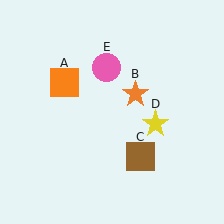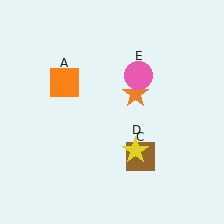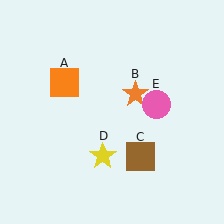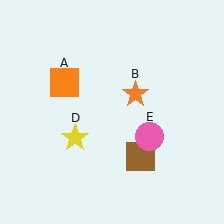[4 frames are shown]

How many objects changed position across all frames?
2 objects changed position: yellow star (object D), pink circle (object E).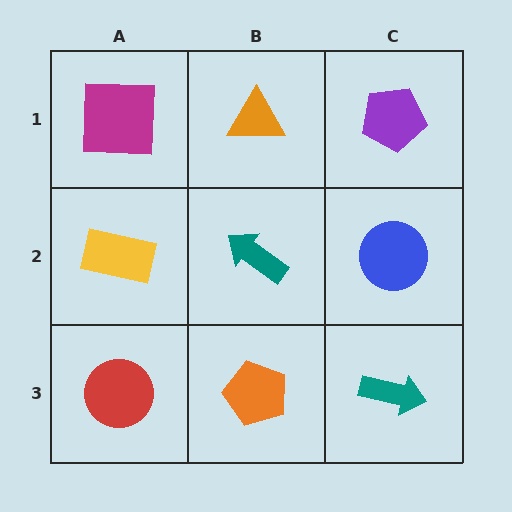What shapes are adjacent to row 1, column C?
A blue circle (row 2, column C), an orange triangle (row 1, column B).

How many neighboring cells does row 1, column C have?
2.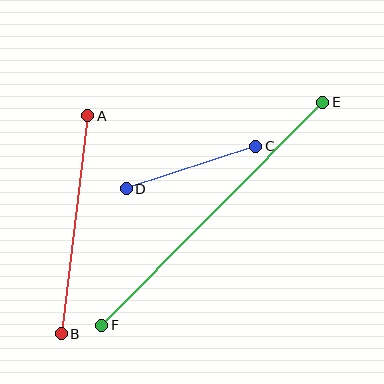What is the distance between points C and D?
The distance is approximately 137 pixels.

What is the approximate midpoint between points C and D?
The midpoint is at approximately (191, 168) pixels.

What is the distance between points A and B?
The distance is approximately 219 pixels.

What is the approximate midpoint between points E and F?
The midpoint is at approximately (212, 214) pixels.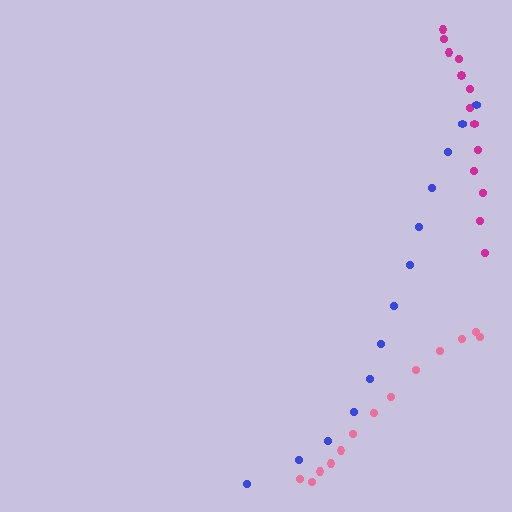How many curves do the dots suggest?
There are 3 distinct paths.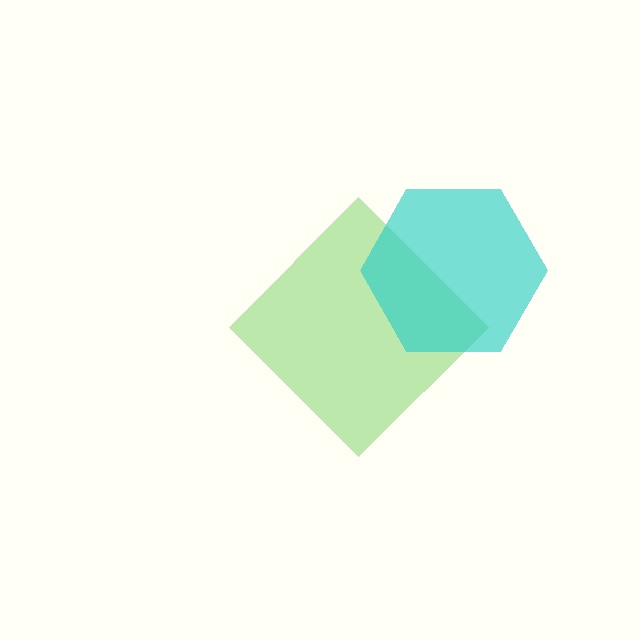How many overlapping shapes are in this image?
There are 2 overlapping shapes in the image.